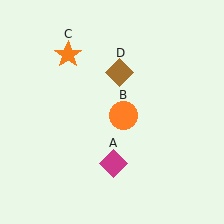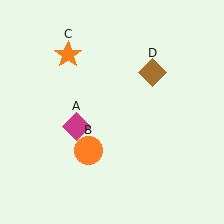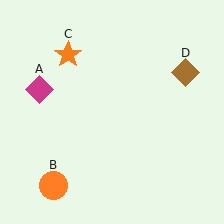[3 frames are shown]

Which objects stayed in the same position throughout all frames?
Orange star (object C) remained stationary.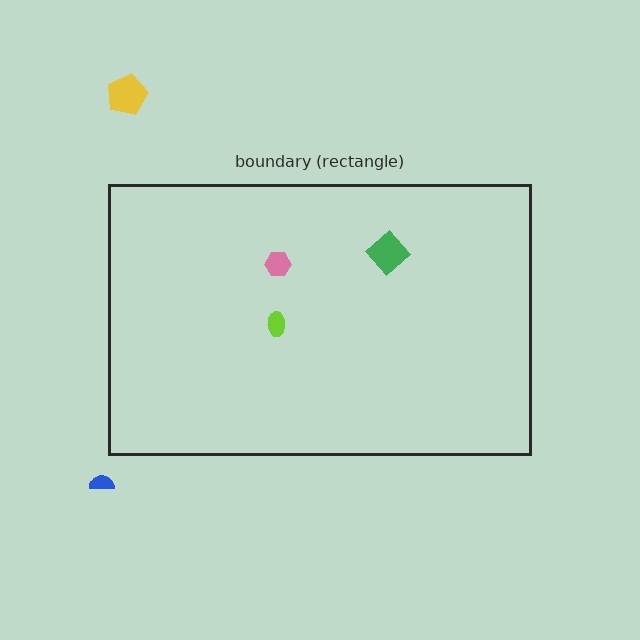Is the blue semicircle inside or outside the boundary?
Outside.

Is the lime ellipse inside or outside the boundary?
Inside.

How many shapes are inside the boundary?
3 inside, 2 outside.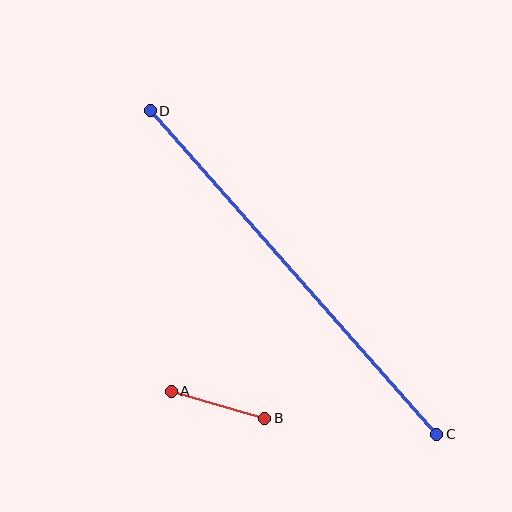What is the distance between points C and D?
The distance is approximately 432 pixels.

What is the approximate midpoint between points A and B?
The midpoint is at approximately (218, 405) pixels.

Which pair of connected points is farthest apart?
Points C and D are farthest apart.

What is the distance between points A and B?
The distance is approximately 97 pixels.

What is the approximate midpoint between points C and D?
The midpoint is at approximately (294, 273) pixels.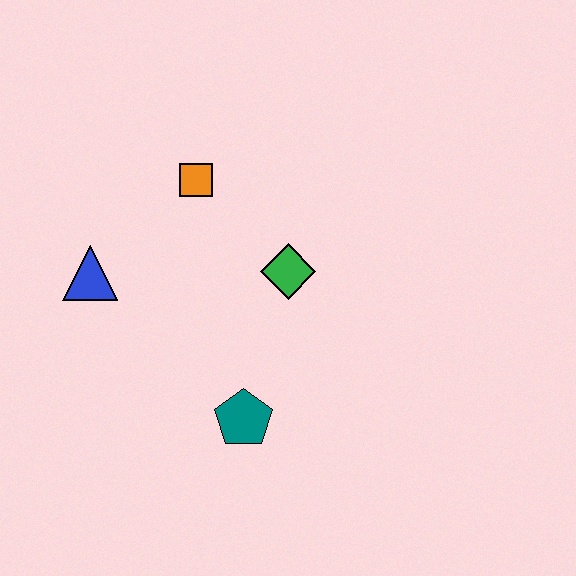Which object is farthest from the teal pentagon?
The orange square is farthest from the teal pentagon.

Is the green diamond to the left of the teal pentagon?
No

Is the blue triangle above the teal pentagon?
Yes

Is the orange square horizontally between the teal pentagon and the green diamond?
No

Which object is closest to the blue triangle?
The orange square is closest to the blue triangle.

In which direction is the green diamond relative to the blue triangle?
The green diamond is to the right of the blue triangle.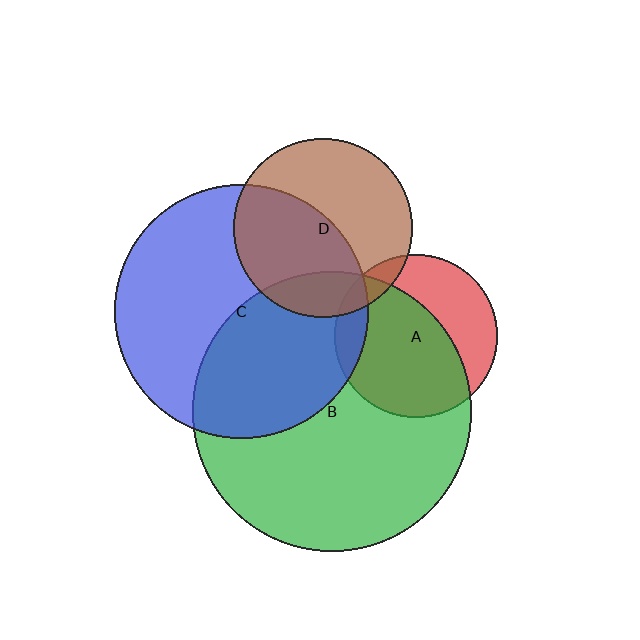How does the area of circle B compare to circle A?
Approximately 3.0 times.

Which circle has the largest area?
Circle B (green).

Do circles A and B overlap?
Yes.